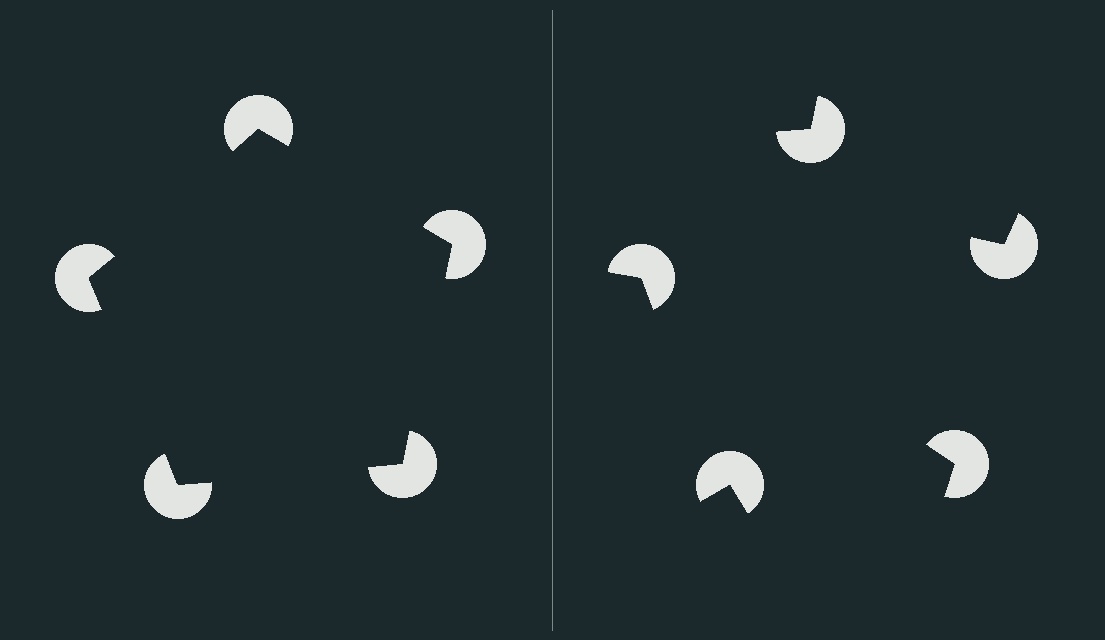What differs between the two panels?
The pac-man discs are positioned identically on both sides; only the wedge orientations differ. On the left they align to a pentagon; on the right they are misaligned.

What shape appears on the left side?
An illusory pentagon.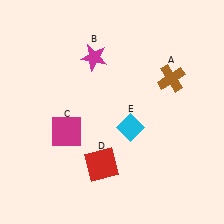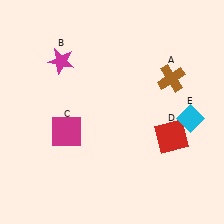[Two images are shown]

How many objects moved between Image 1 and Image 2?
3 objects moved between the two images.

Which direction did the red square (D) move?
The red square (D) moved right.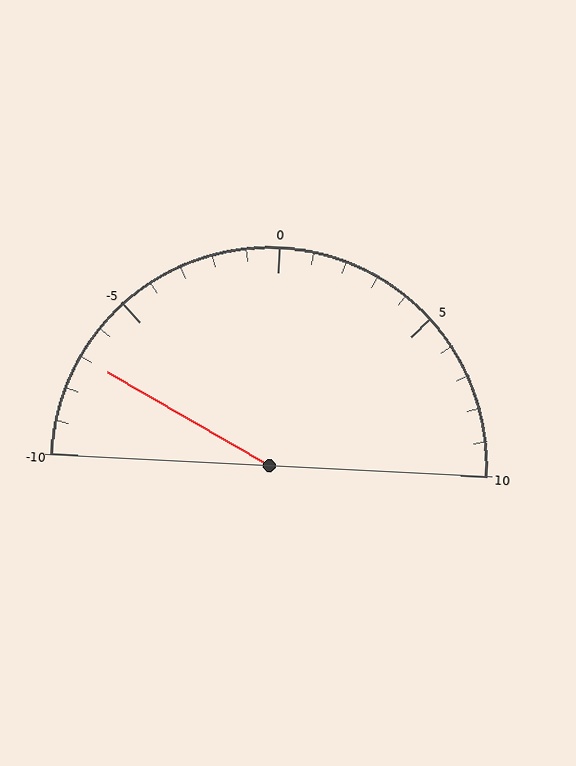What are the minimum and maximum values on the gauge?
The gauge ranges from -10 to 10.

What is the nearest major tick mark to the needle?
The nearest major tick mark is -5.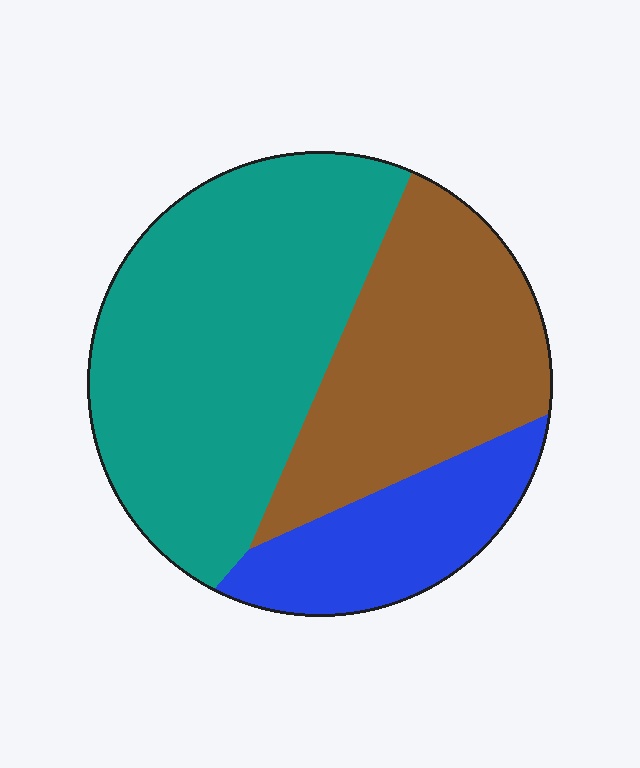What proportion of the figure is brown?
Brown takes up between a sixth and a third of the figure.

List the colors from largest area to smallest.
From largest to smallest: teal, brown, blue.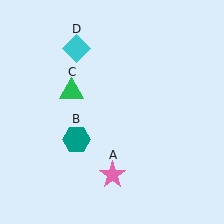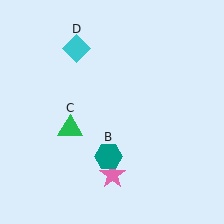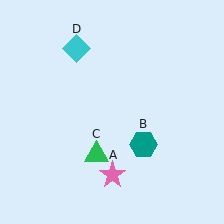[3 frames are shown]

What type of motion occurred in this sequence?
The teal hexagon (object B), green triangle (object C) rotated counterclockwise around the center of the scene.